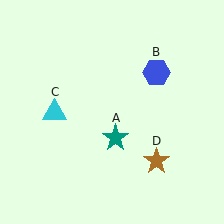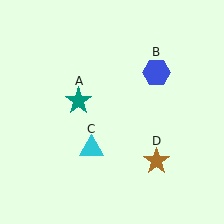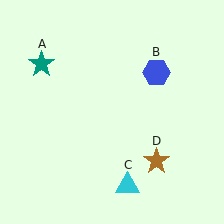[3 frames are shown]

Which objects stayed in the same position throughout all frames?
Blue hexagon (object B) and brown star (object D) remained stationary.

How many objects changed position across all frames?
2 objects changed position: teal star (object A), cyan triangle (object C).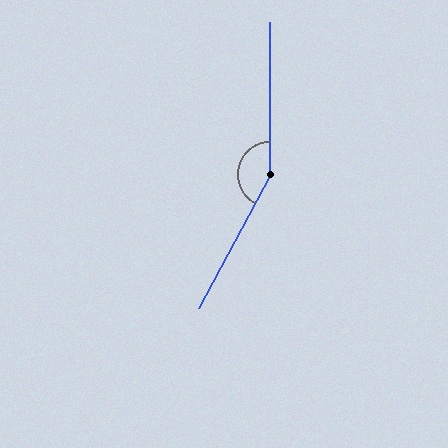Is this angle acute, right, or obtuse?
It is obtuse.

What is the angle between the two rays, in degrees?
Approximately 152 degrees.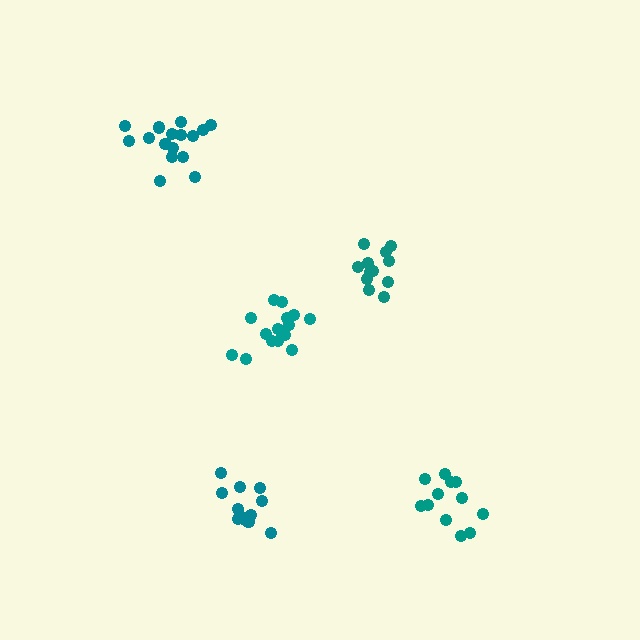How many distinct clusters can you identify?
There are 5 distinct clusters.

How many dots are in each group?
Group 1: 12 dots, Group 2: 12 dots, Group 3: 12 dots, Group 4: 17 dots, Group 5: 15 dots (68 total).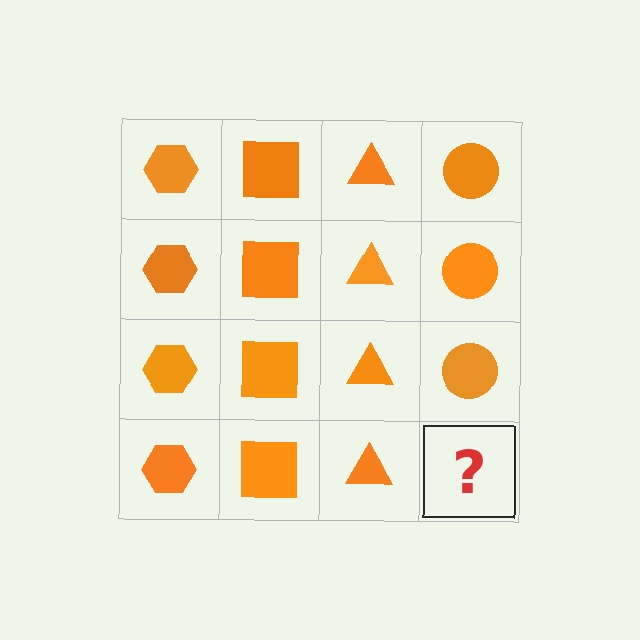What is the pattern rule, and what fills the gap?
The rule is that each column has a consistent shape. The gap should be filled with an orange circle.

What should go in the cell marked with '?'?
The missing cell should contain an orange circle.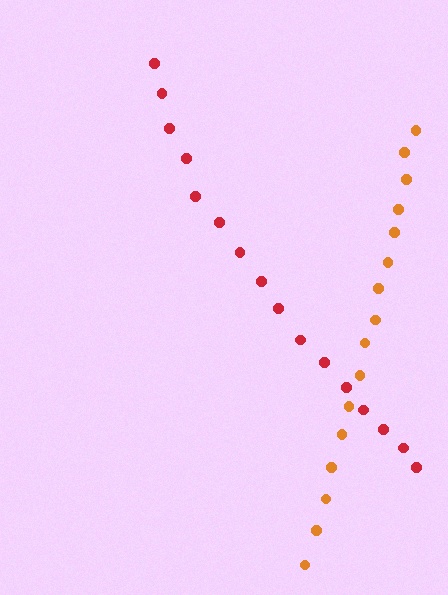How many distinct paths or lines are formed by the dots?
There are 2 distinct paths.